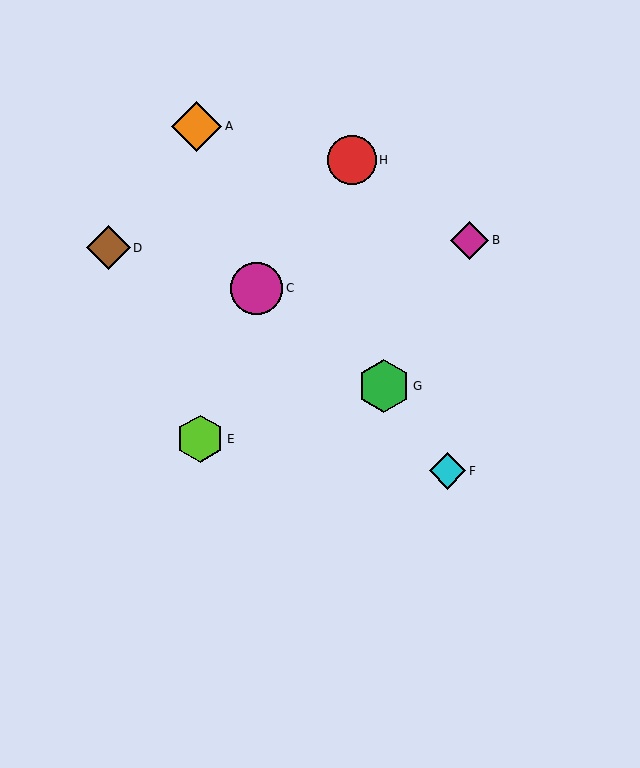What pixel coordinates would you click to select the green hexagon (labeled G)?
Click at (384, 386) to select the green hexagon G.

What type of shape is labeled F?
Shape F is a cyan diamond.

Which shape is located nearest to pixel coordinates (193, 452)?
The lime hexagon (labeled E) at (200, 439) is nearest to that location.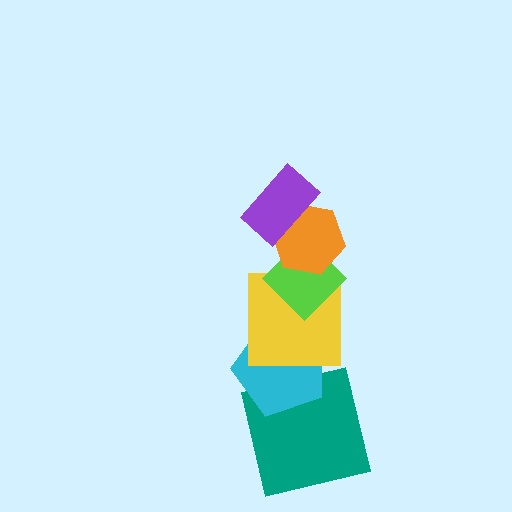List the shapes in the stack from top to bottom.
From top to bottom: the purple rectangle, the orange hexagon, the lime diamond, the yellow square, the cyan pentagon, the teal square.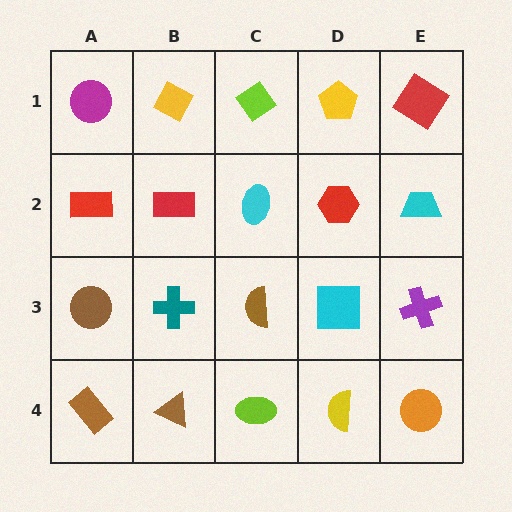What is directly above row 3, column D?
A red hexagon.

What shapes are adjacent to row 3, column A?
A red rectangle (row 2, column A), a brown rectangle (row 4, column A), a teal cross (row 3, column B).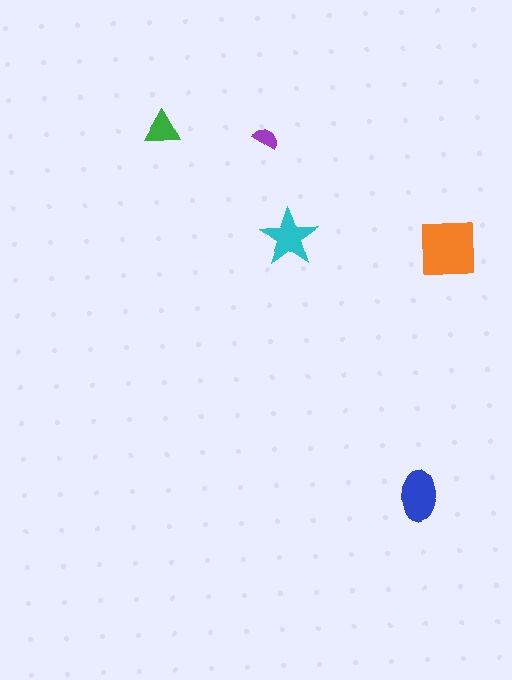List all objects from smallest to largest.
The purple semicircle, the green triangle, the cyan star, the blue ellipse, the orange square.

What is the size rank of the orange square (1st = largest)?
1st.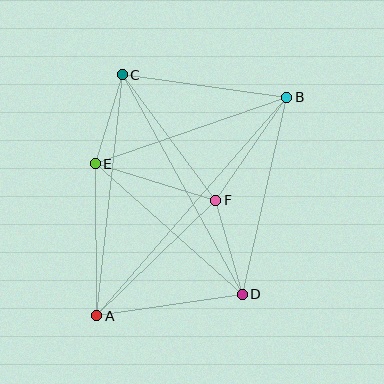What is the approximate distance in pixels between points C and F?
The distance between C and F is approximately 157 pixels.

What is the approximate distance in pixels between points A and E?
The distance between A and E is approximately 152 pixels.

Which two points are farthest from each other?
Points A and B are farthest from each other.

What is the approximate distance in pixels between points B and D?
The distance between B and D is approximately 202 pixels.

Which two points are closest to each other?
Points C and E are closest to each other.